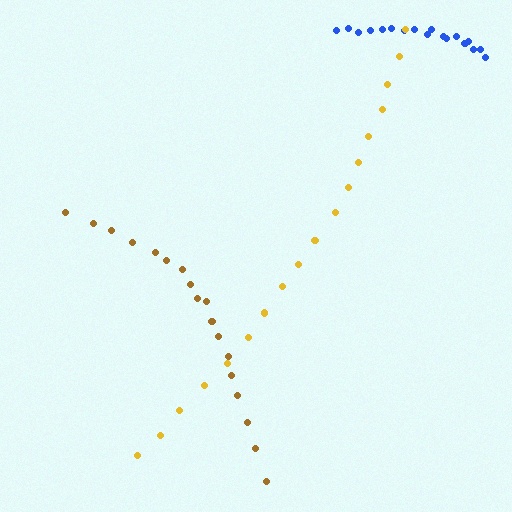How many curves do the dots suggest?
There are 3 distinct paths.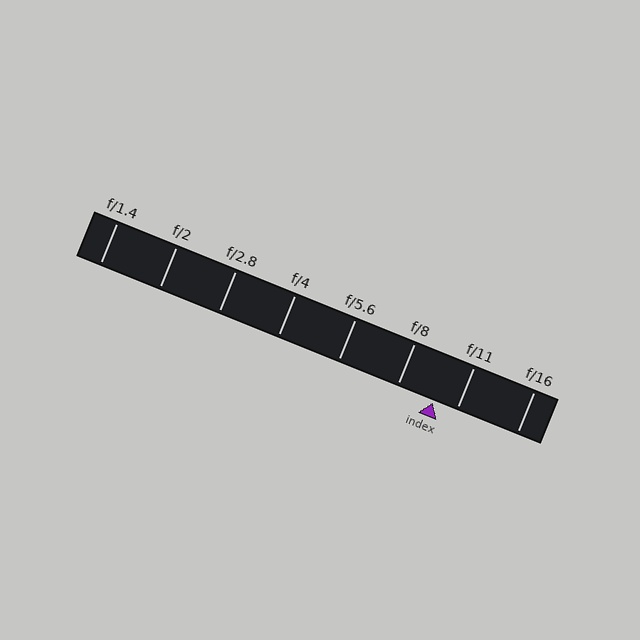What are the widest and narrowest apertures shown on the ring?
The widest aperture shown is f/1.4 and the narrowest is f/16.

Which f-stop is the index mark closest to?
The index mark is closest to f/11.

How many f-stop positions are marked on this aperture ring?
There are 8 f-stop positions marked.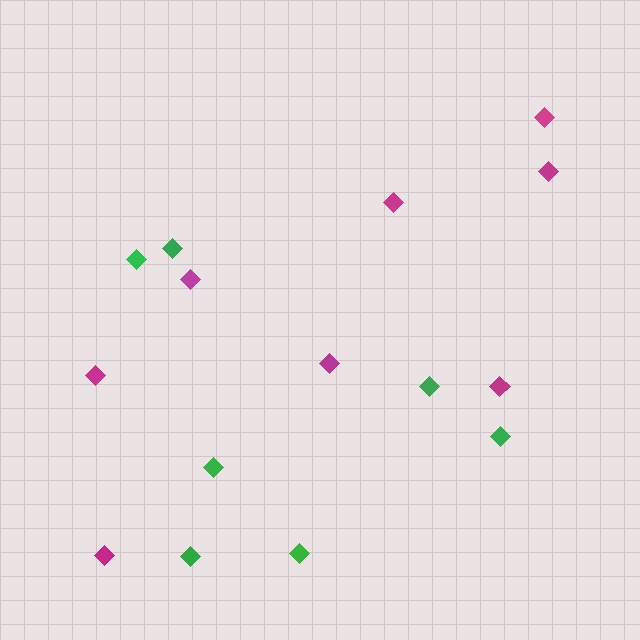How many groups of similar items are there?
There are 2 groups: one group of magenta diamonds (8) and one group of green diamonds (7).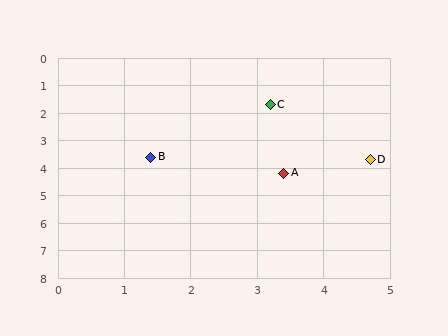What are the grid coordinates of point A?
Point A is at approximately (3.4, 4.2).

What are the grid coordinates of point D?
Point D is at approximately (4.7, 3.7).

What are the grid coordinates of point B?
Point B is at approximately (1.4, 3.6).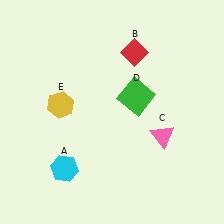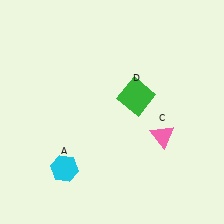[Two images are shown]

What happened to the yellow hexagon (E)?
The yellow hexagon (E) was removed in Image 2. It was in the top-left area of Image 1.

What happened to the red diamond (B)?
The red diamond (B) was removed in Image 2. It was in the top-right area of Image 1.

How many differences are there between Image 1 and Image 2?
There are 2 differences between the two images.